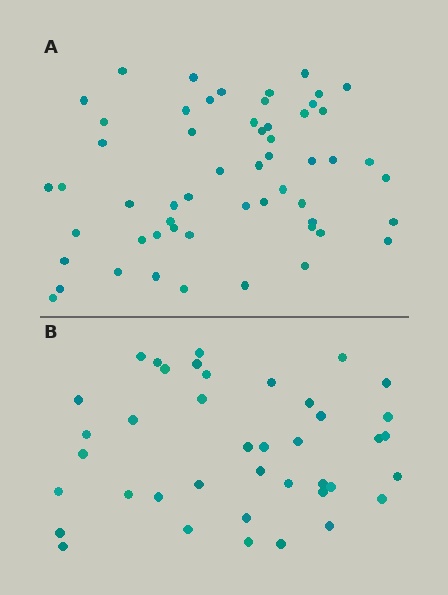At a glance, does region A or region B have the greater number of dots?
Region A (the top region) has more dots.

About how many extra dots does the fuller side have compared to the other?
Region A has approximately 15 more dots than region B.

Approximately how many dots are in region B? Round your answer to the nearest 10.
About 40 dots.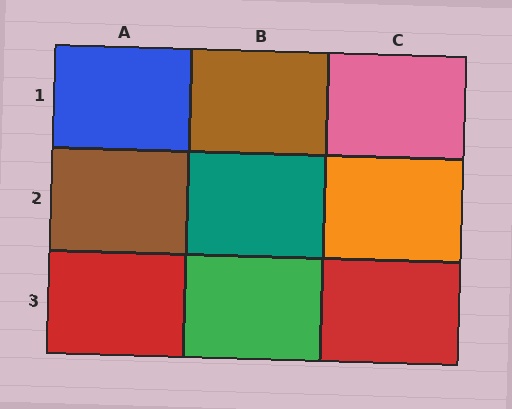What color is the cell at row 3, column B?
Green.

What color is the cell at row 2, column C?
Orange.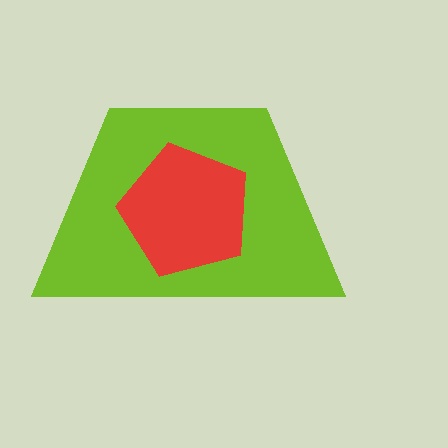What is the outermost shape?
The lime trapezoid.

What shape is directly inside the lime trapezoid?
The red pentagon.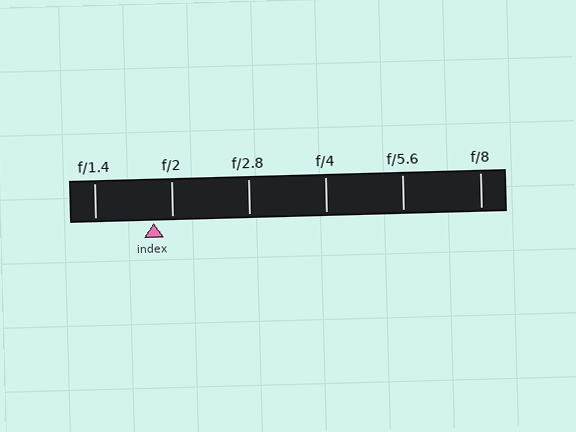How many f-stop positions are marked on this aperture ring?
There are 6 f-stop positions marked.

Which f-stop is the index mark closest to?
The index mark is closest to f/2.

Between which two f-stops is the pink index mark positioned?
The index mark is between f/1.4 and f/2.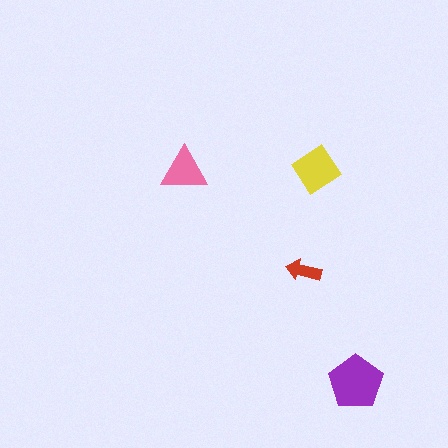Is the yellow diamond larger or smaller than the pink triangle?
Larger.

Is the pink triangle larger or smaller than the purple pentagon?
Smaller.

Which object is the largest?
The purple pentagon.